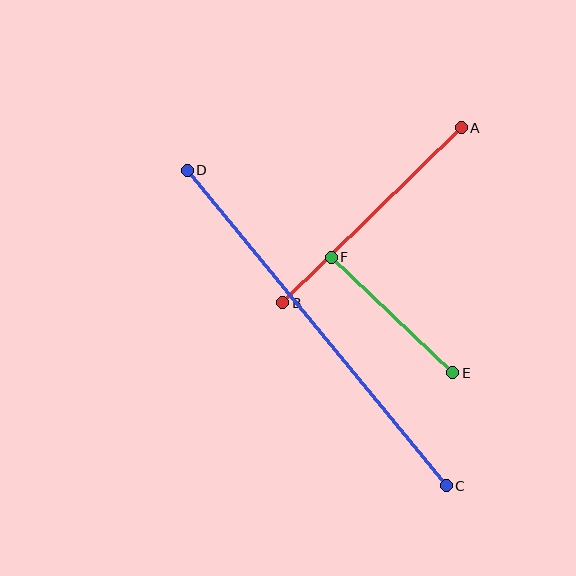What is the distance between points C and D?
The distance is approximately 408 pixels.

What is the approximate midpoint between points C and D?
The midpoint is at approximately (317, 328) pixels.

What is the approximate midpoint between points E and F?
The midpoint is at approximately (392, 315) pixels.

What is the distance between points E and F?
The distance is approximately 168 pixels.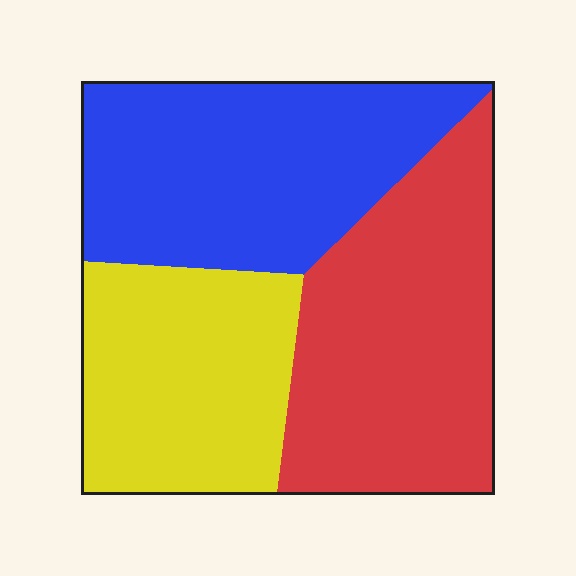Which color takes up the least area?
Yellow, at roughly 30%.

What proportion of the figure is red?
Red takes up about three eighths (3/8) of the figure.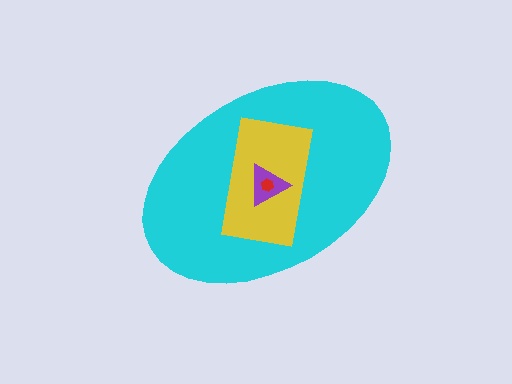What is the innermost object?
The red hexagon.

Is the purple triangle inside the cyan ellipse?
Yes.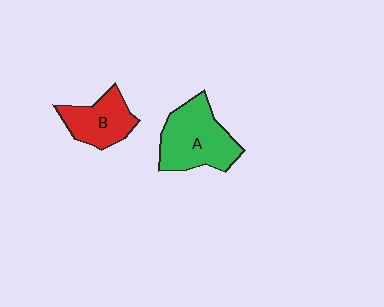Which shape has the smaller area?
Shape B (red).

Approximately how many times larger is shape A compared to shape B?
Approximately 1.5 times.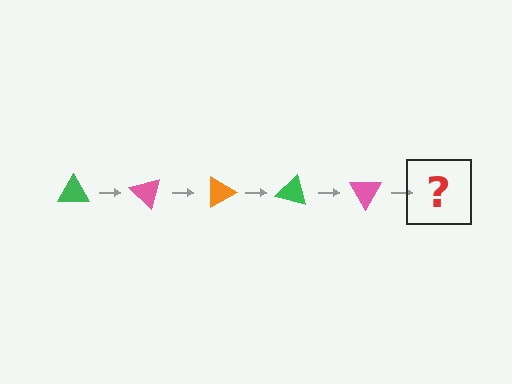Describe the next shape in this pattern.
It should be an orange triangle, rotated 225 degrees from the start.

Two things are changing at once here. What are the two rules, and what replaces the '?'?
The two rules are that it rotates 45 degrees each step and the color cycles through green, pink, and orange. The '?' should be an orange triangle, rotated 225 degrees from the start.